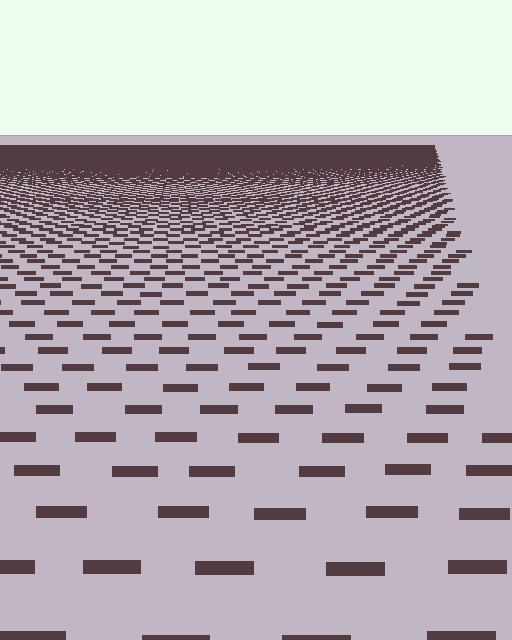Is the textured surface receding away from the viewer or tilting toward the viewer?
The surface is receding away from the viewer. Texture elements get smaller and denser toward the top.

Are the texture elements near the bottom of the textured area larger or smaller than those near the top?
Larger. Near the bottom, elements are closer to the viewer and appear at a bigger on-screen size.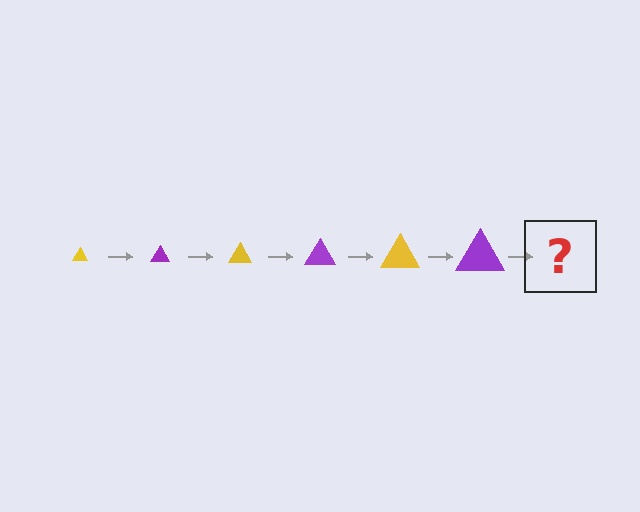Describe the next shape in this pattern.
It should be a yellow triangle, larger than the previous one.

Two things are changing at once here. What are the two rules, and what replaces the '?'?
The two rules are that the triangle grows larger each step and the color cycles through yellow and purple. The '?' should be a yellow triangle, larger than the previous one.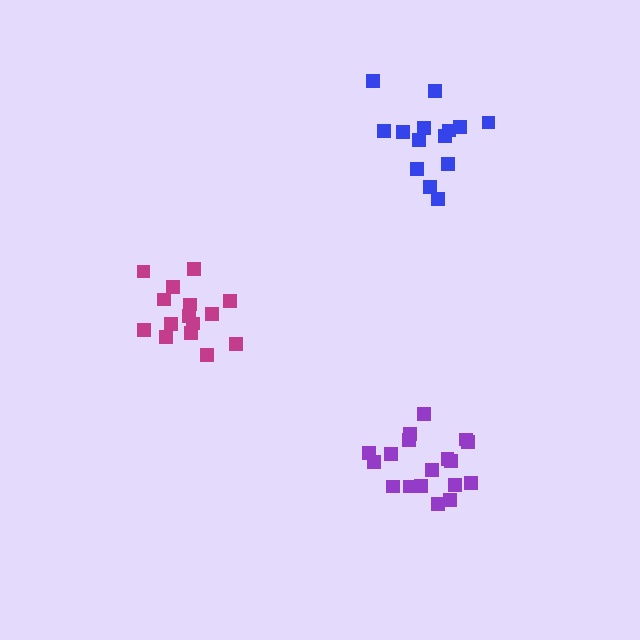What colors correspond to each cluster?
The clusters are colored: purple, blue, magenta.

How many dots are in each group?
Group 1: 18 dots, Group 2: 14 dots, Group 3: 15 dots (47 total).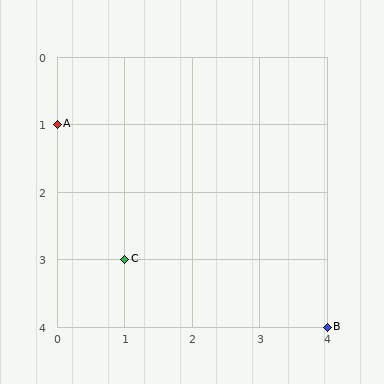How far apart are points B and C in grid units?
Points B and C are 3 columns and 1 row apart (about 3.2 grid units diagonally).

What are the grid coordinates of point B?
Point B is at grid coordinates (4, 4).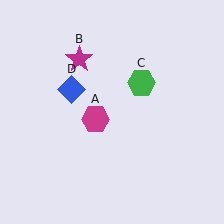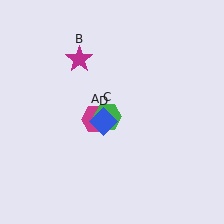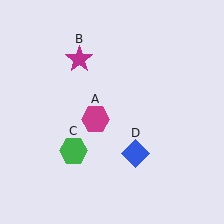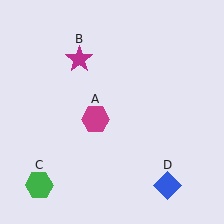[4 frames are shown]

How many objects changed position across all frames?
2 objects changed position: green hexagon (object C), blue diamond (object D).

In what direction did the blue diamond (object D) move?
The blue diamond (object D) moved down and to the right.